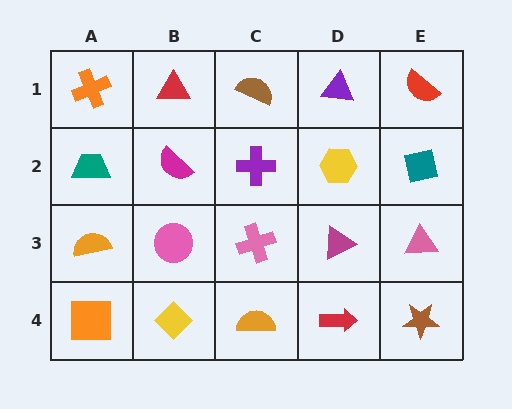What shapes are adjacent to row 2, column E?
A red semicircle (row 1, column E), a pink triangle (row 3, column E), a yellow hexagon (row 2, column D).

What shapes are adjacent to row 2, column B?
A red triangle (row 1, column B), a pink circle (row 3, column B), a teal trapezoid (row 2, column A), a purple cross (row 2, column C).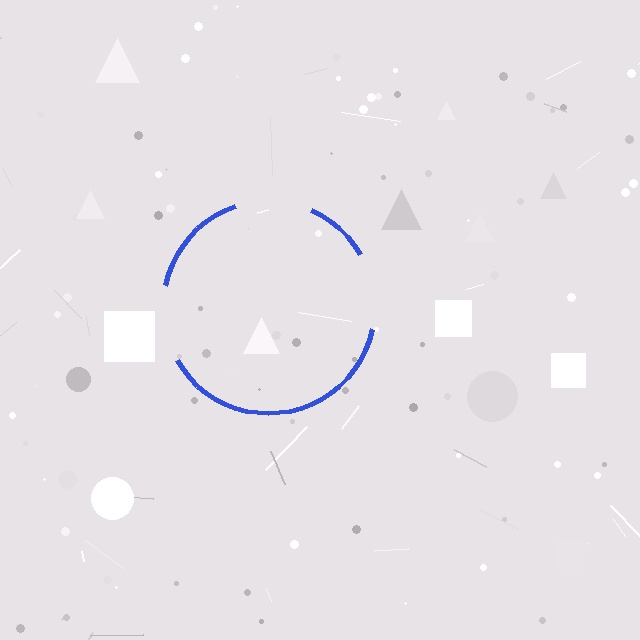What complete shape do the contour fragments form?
The contour fragments form a circle.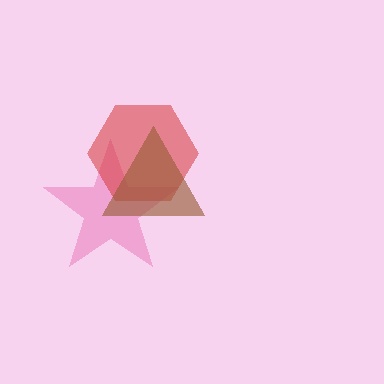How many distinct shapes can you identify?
There are 3 distinct shapes: a pink star, a red hexagon, a brown triangle.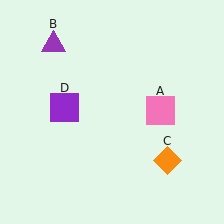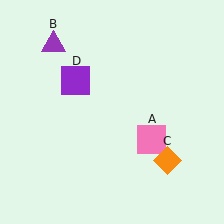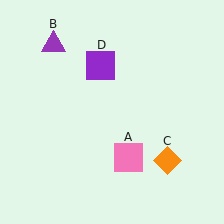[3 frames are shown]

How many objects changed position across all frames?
2 objects changed position: pink square (object A), purple square (object D).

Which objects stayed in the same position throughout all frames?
Purple triangle (object B) and orange diamond (object C) remained stationary.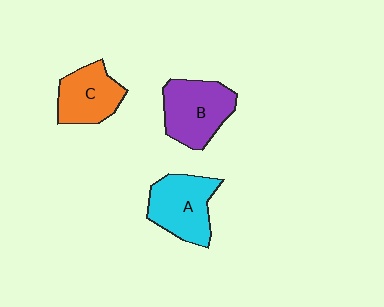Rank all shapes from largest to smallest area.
From largest to smallest: B (purple), A (cyan), C (orange).